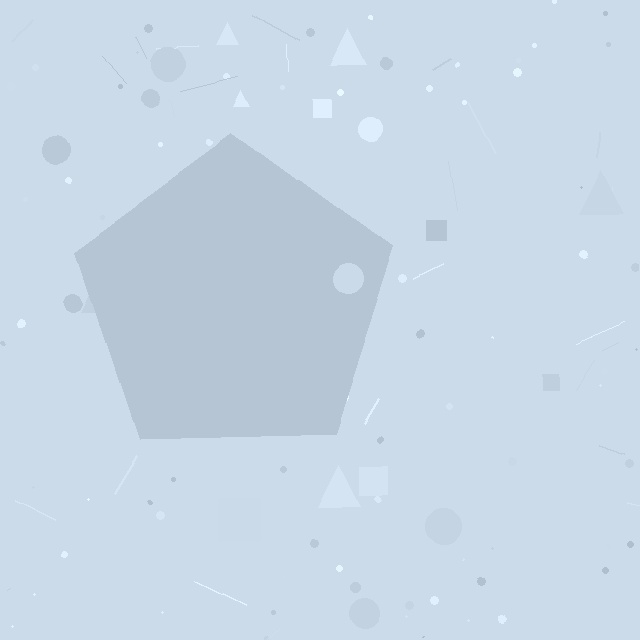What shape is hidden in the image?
A pentagon is hidden in the image.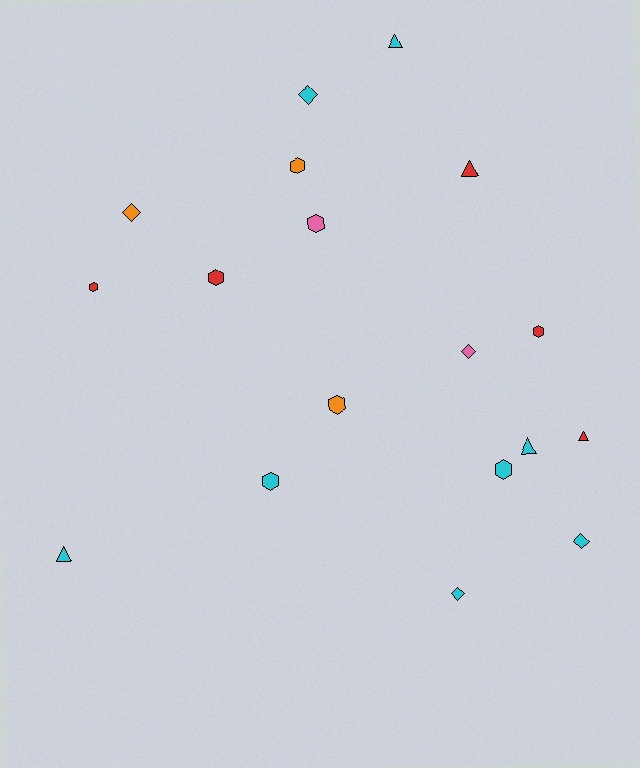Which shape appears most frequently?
Hexagon, with 8 objects.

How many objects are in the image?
There are 18 objects.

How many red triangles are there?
There are 2 red triangles.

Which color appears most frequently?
Cyan, with 8 objects.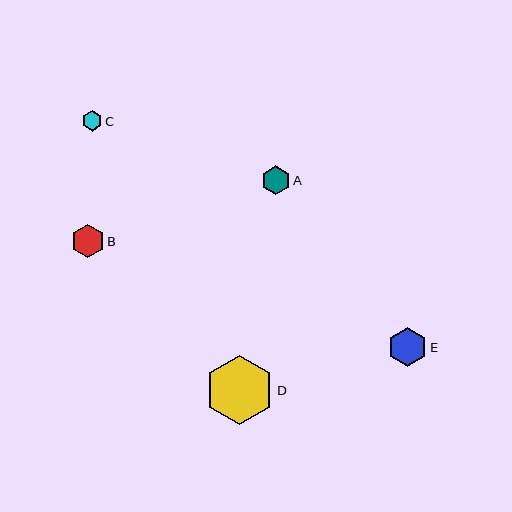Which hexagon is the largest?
Hexagon D is the largest with a size of approximately 69 pixels.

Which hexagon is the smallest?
Hexagon C is the smallest with a size of approximately 21 pixels.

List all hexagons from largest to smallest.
From largest to smallest: D, E, B, A, C.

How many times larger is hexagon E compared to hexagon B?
Hexagon E is approximately 1.2 times the size of hexagon B.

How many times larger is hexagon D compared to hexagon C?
Hexagon D is approximately 3.4 times the size of hexagon C.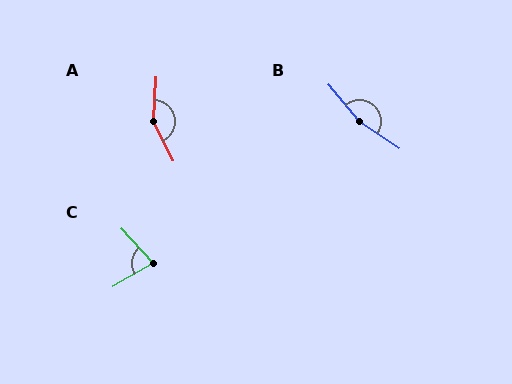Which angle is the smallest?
C, at approximately 78 degrees.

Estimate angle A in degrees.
Approximately 151 degrees.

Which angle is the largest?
B, at approximately 163 degrees.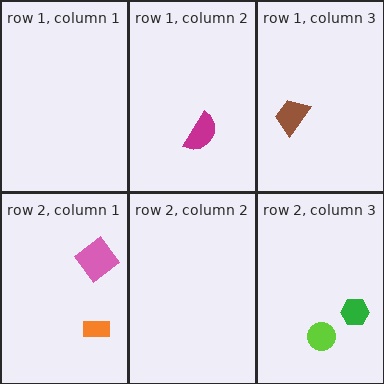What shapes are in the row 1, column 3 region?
The brown trapezoid.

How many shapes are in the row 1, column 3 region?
1.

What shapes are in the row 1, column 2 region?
The magenta semicircle.